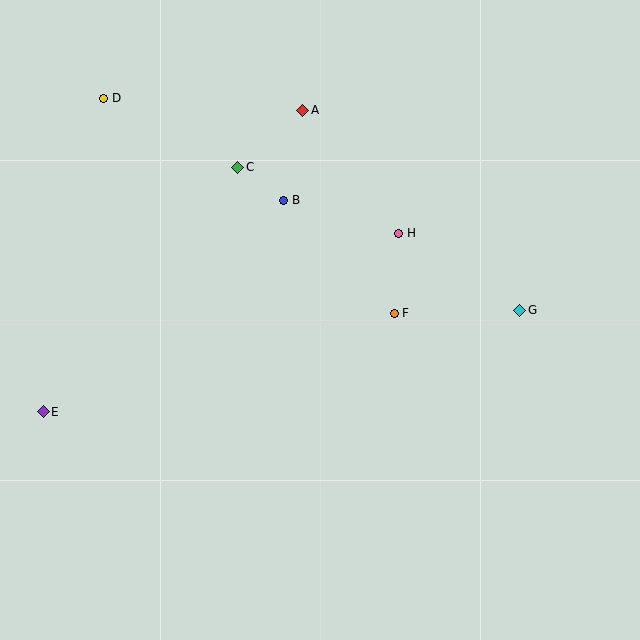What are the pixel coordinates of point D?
Point D is at (104, 98).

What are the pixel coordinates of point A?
Point A is at (303, 110).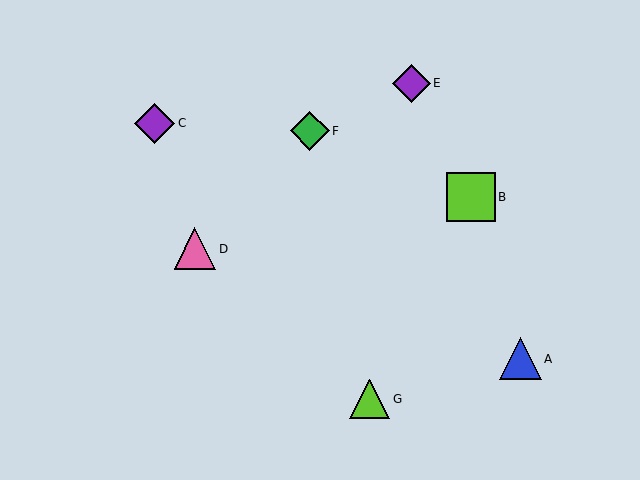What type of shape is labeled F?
Shape F is a green diamond.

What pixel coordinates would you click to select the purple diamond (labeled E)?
Click at (411, 83) to select the purple diamond E.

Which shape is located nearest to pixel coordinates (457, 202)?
The lime square (labeled B) at (471, 197) is nearest to that location.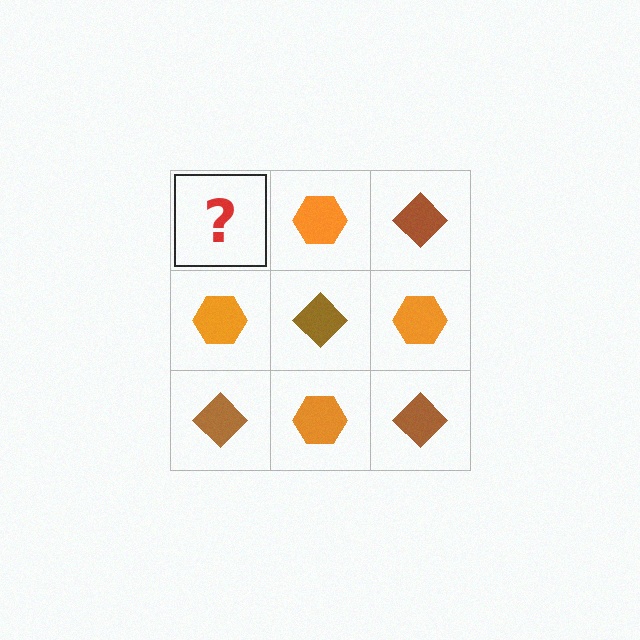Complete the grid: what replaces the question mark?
The question mark should be replaced with a brown diamond.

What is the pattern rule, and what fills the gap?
The rule is that it alternates brown diamond and orange hexagon in a checkerboard pattern. The gap should be filled with a brown diamond.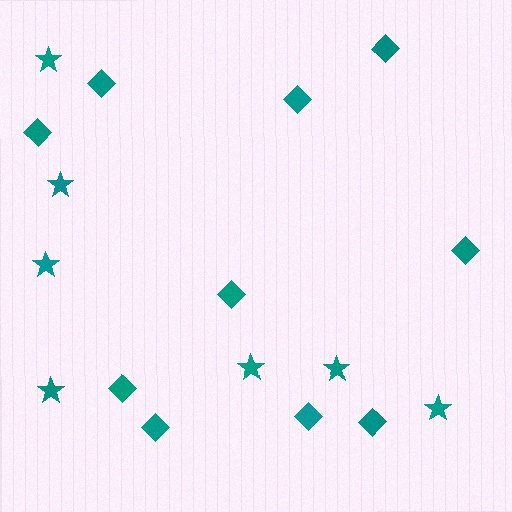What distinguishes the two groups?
There are 2 groups: one group of diamonds (10) and one group of stars (7).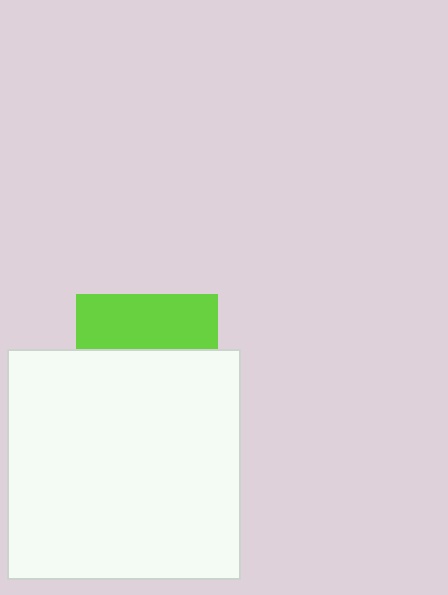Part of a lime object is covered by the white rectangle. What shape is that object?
It is a square.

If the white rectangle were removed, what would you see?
You would see the complete lime square.